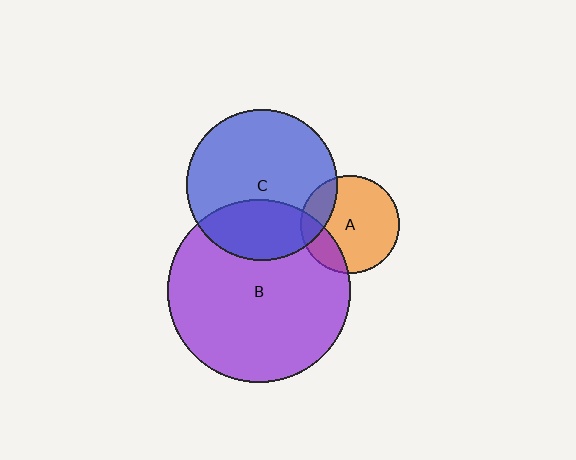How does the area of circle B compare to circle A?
Approximately 3.4 times.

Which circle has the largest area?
Circle B (purple).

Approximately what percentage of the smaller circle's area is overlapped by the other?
Approximately 30%.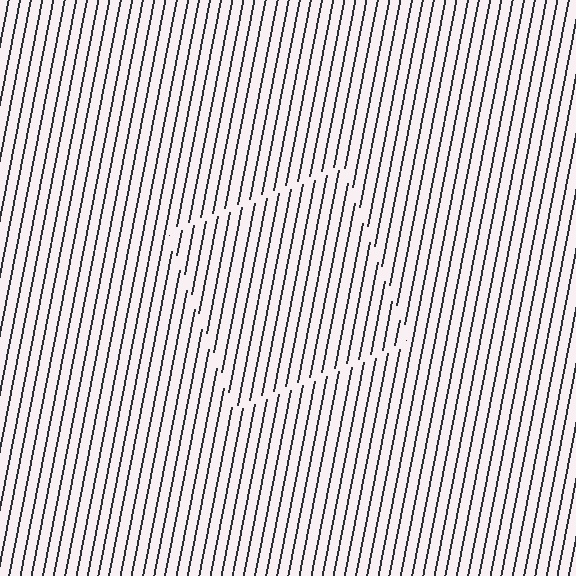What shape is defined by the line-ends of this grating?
An illusory square. The interior of the shape contains the same grating, shifted by half a period — the contour is defined by the phase discontinuity where line-ends from the inner and outer gratings abut.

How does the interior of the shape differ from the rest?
The interior of the shape contains the same grating, shifted by half a period — the contour is defined by the phase discontinuity where line-ends from the inner and outer gratings abut.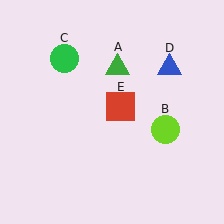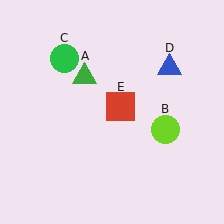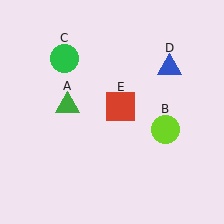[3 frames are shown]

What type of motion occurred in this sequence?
The green triangle (object A) rotated counterclockwise around the center of the scene.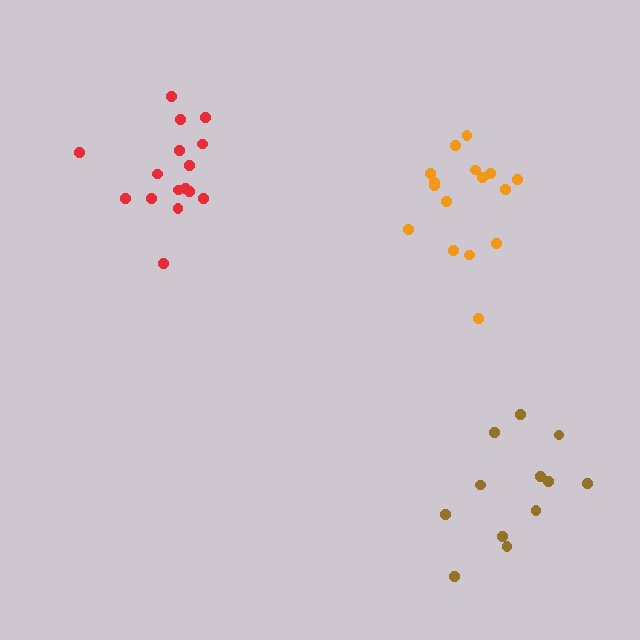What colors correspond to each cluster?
The clusters are colored: orange, brown, red.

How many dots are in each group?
Group 1: 16 dots, Group 2: 12 dots, Group 3: 16 dots (44 total).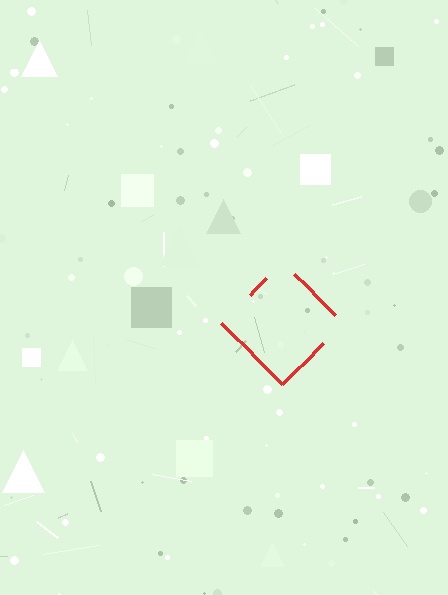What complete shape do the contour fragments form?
The contour fragments form a diamond.